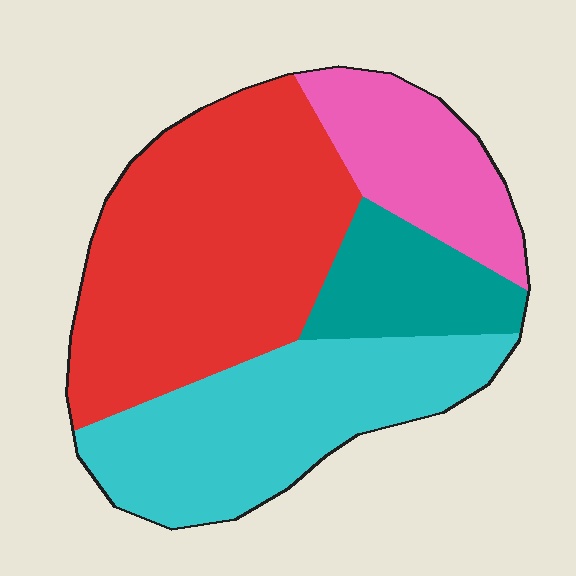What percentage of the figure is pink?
Pink covers 16% of the figure.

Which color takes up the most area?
Red, at roughly 40%.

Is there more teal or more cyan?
Cyan.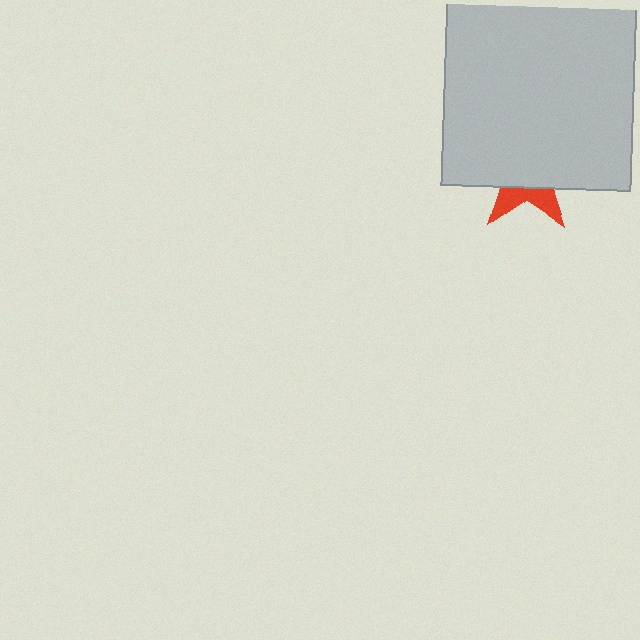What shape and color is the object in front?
The object in front is a light gray square.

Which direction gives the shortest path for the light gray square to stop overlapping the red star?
Moving up gives the shortest separation.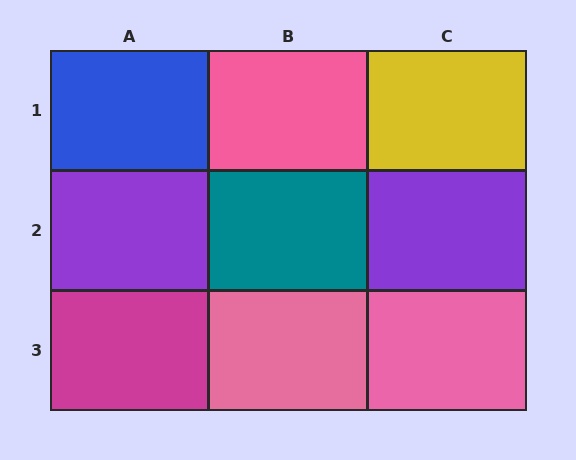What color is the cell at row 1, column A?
Blue.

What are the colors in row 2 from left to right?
Purple, teal, purple.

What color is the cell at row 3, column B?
Pink.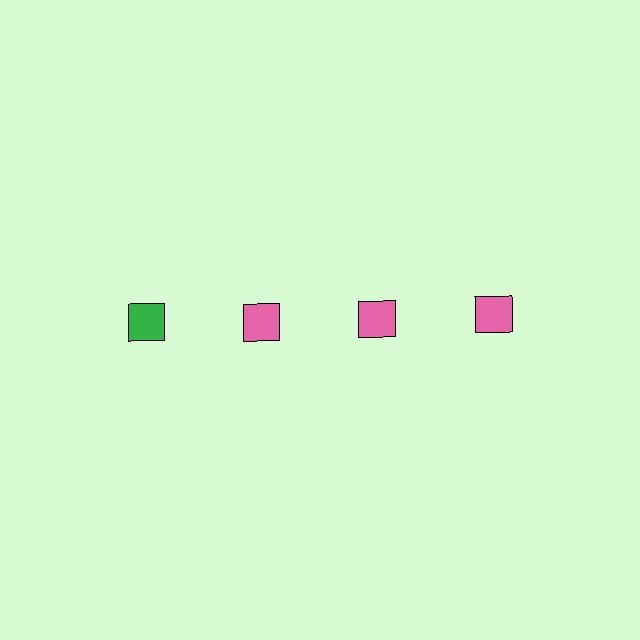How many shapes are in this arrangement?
There are 4 shapes arranged in a grid pattern.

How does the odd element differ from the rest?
It has a different color: green instead of pink.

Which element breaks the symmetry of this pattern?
The green square in the top row, leftmost column breaks the symmetry. All other shapes are pink squares.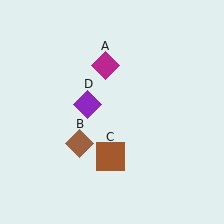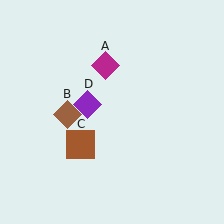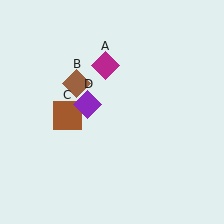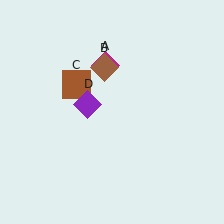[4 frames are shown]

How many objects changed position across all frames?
2 objects changed position: brown diamond (object B), brown square (object C).